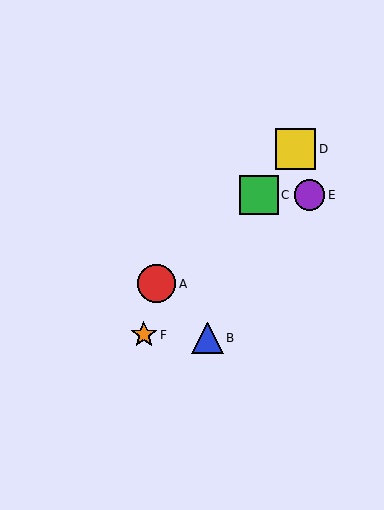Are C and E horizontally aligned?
Yes, both are at y≈195.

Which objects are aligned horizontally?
Objects C, E are aligned horizontally.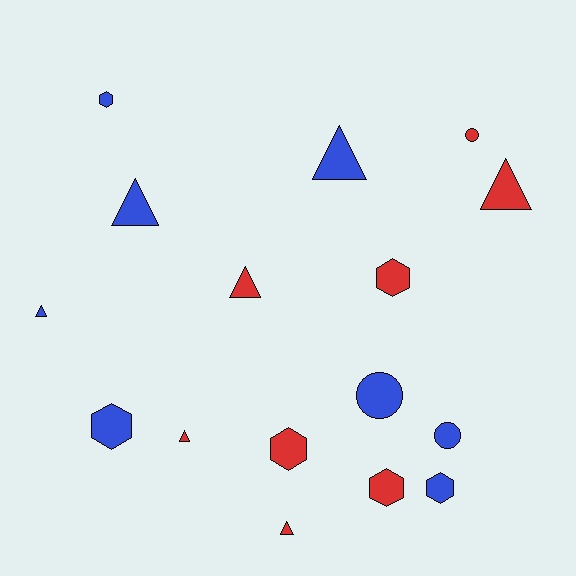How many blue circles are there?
There are 2 blue circles.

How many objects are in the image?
There are 16 objects.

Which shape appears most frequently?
Triangle, with 7 objects.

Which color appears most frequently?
Blue, with 8 objects.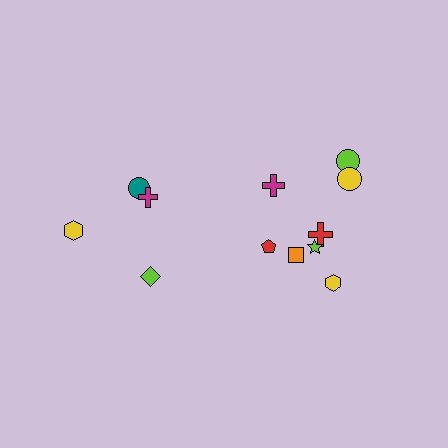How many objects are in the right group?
There are 8 objects.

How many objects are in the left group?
There are 4 objects.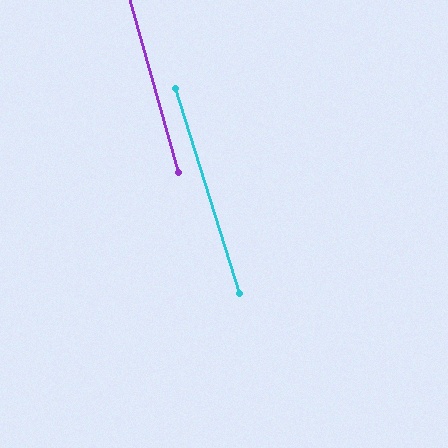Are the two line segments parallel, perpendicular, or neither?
Parallel — their directions differ by only 1.8°.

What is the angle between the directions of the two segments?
Approximately 2 degrees.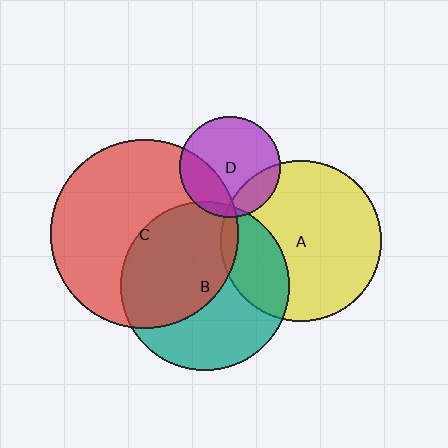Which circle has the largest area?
Circle C (red).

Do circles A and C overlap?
Yes.